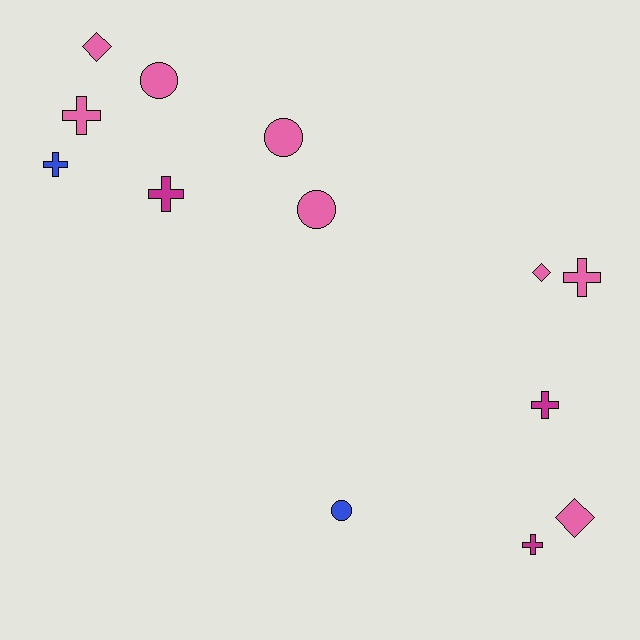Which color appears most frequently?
Pink, with 8 objects.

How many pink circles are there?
There are 3 pink circles.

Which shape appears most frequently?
Cross, with 6 objects.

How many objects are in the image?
There are 13 objects.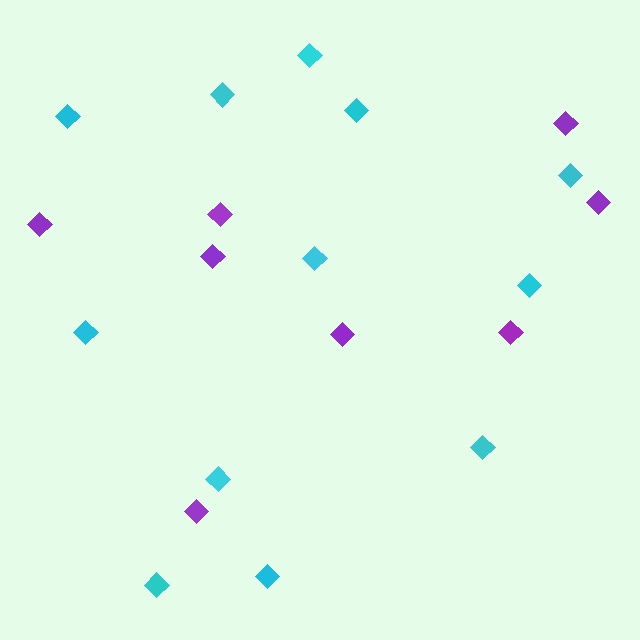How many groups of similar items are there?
There are 2 groups: one group of purple diamonds (8) and one group of cyan diamonds (12).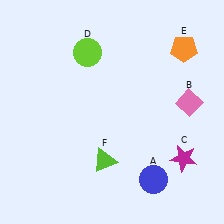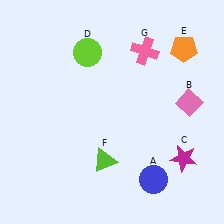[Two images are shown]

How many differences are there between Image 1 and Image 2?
There is 1 difference between the two images.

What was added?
A pink cross (G) was added in Image 2.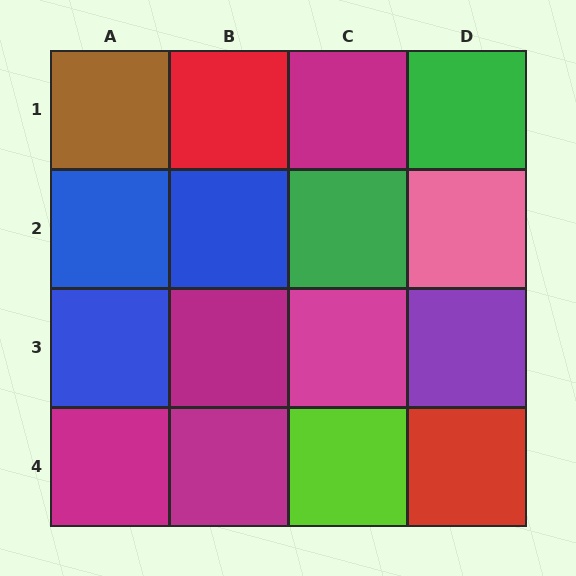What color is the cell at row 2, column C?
Green.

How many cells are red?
2 cells are red.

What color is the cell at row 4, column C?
Lime.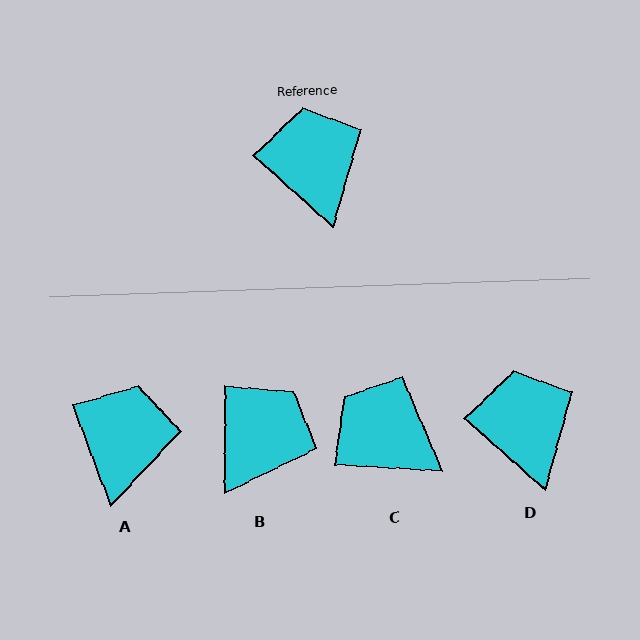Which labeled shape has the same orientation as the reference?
D.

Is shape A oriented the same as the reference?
No, it is off by about 28 degrees.